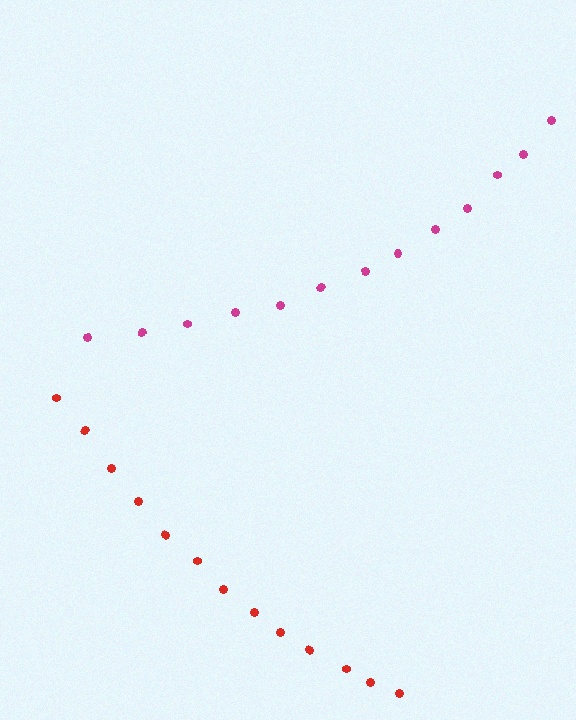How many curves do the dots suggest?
There are 2 distinct paths.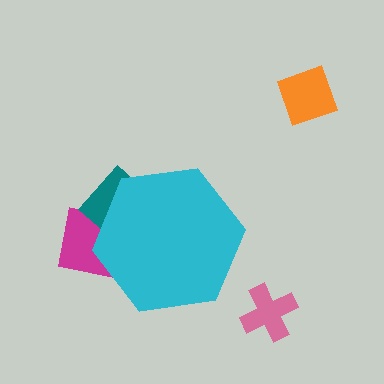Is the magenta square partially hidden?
Yes, the magenta square is partially hidden behind the cyan hexagon.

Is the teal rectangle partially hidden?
Yes, the teal rectangle is partially hidden behind the cyan hexagon.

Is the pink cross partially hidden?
No, the pink cross is fully visible.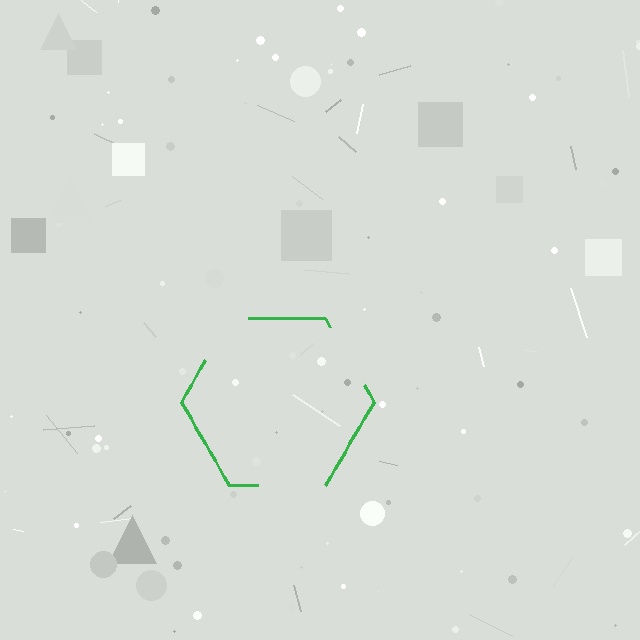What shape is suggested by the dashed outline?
The dashed outline suggests a hexagon.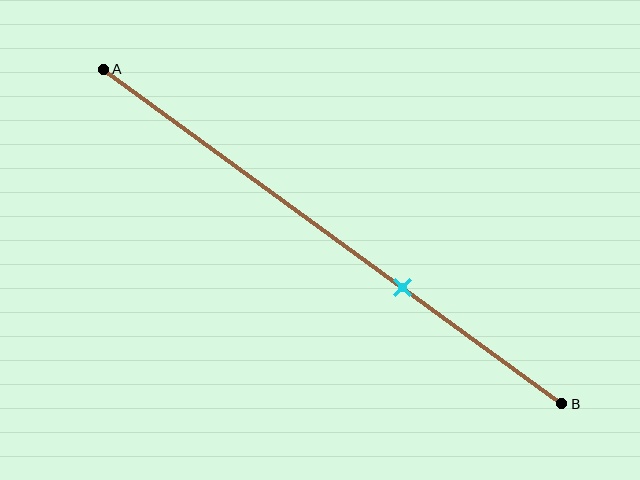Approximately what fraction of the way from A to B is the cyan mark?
The cyan mark is approximately 65% of the way from A to B.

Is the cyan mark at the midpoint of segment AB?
No, the mark is at about 65% from A, not at the 50% midpoint.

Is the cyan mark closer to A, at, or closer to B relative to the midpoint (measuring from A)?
The cyan mark is closer to point B than the midpoint of segment AB.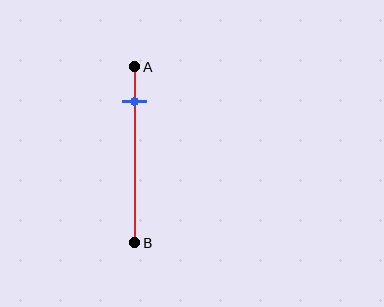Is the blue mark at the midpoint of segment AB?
No, the mark is at about 20% from A, not at the 50% midpoint.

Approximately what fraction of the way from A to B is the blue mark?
The blue mark is approximately 20% of the way from A to B.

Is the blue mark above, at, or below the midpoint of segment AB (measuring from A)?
The blue mark is above the midpoint of segment AB.